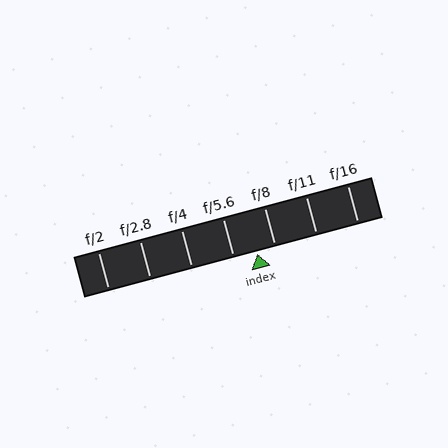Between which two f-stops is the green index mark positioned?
The index mark is between f/5.6 and f/8.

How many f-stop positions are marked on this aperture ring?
There are 7 f-stop positions marked.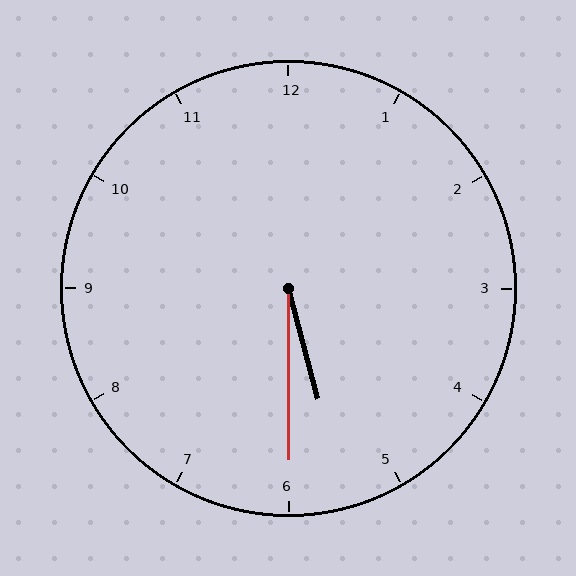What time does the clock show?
5:30.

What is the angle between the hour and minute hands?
Approximately 15 degrees.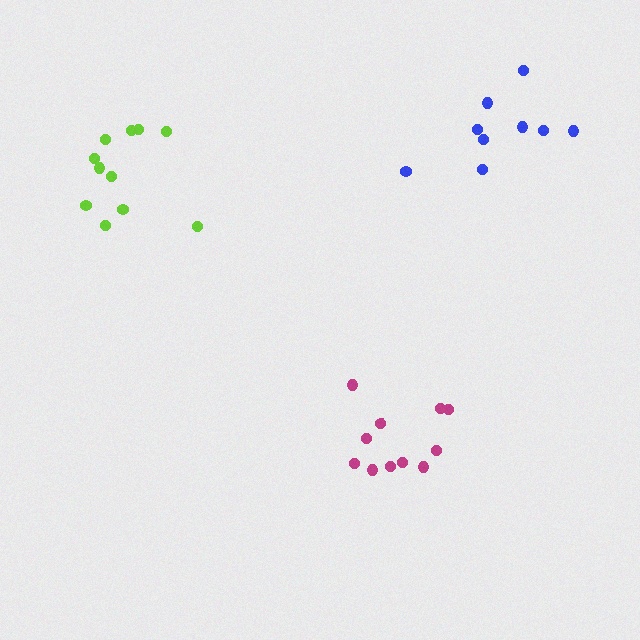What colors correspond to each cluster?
The clusters are colored: blue, magenta, lime.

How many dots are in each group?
Group 1: 9 dots, Group 2: 11 dots, Group 3: 11 dots (31 total).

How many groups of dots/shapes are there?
There are 3 groups.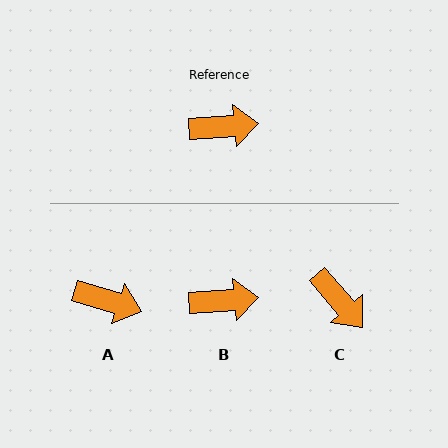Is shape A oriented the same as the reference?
No, it is off by about 22 degrees.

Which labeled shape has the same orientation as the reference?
B.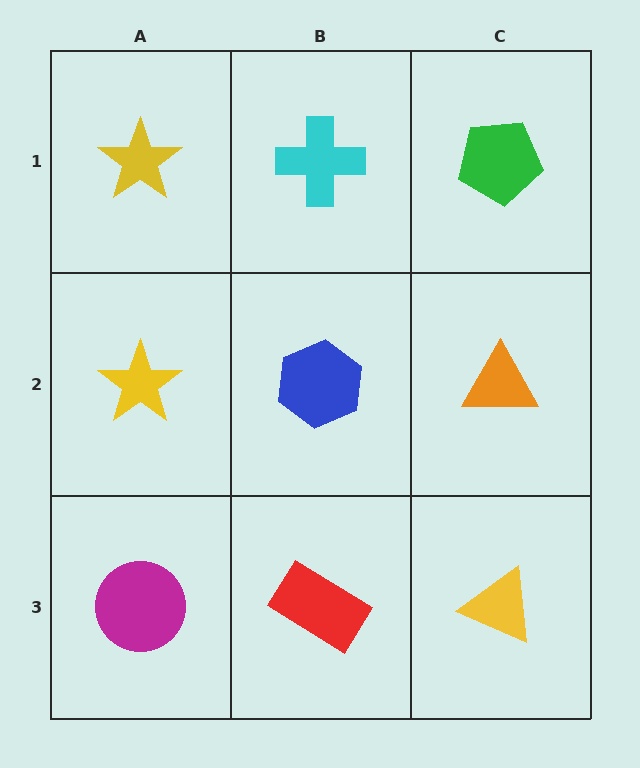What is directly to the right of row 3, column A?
A red rectangle.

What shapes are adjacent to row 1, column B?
A blue hexagon (row 2, column B), a yellow star (row 1, column A), a green pentagon (row 1, column C).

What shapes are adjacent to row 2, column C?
A green pentagon (row 1, column C), a yellow triangle (row 3, column C), a blue hexagon (row 2, column B).